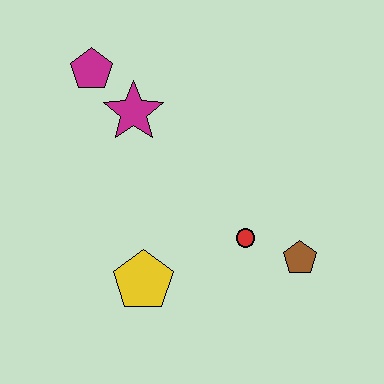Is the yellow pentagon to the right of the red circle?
No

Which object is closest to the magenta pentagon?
The magenta star is closest to the magenta pentagon.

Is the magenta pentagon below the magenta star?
No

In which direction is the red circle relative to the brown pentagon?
The red circle is to the left of the brown pentagon.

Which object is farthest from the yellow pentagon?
The magenta pentagon is farthest from the yellow pentagon.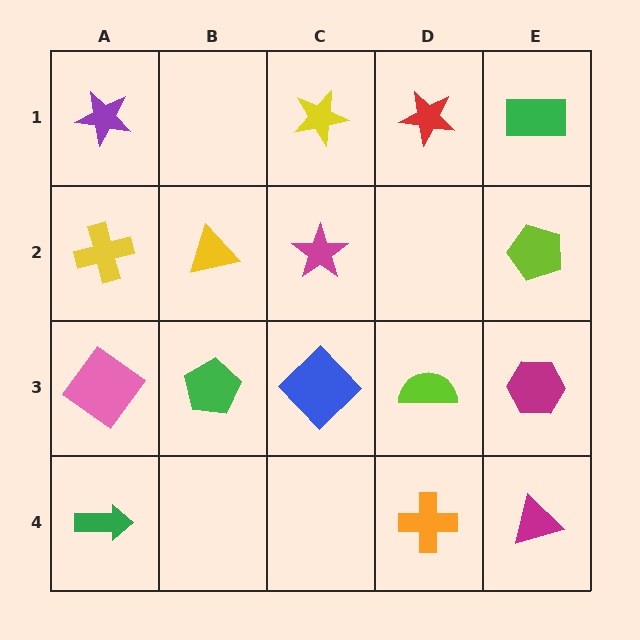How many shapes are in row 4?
3 shapes.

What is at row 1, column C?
A yellow star.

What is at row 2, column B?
A yellow triangle.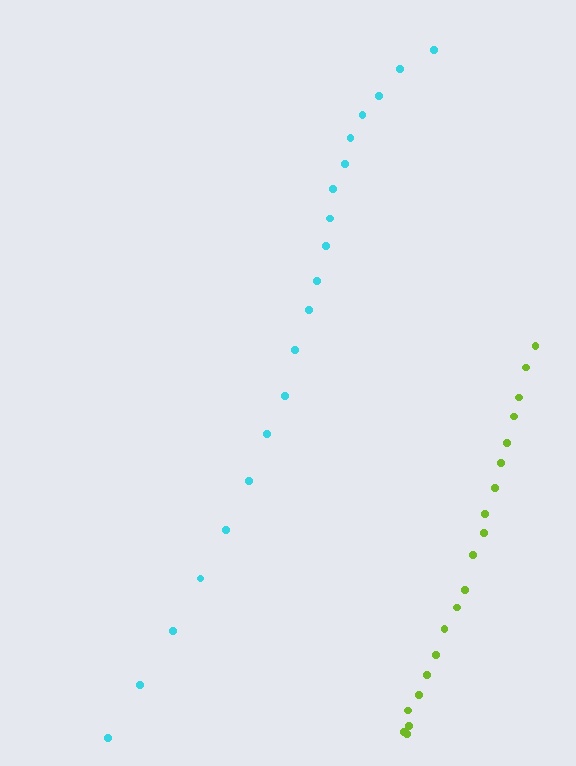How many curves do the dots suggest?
There are 2 distinct paths.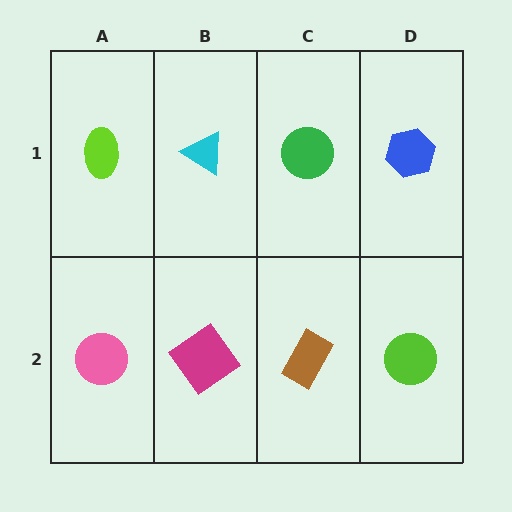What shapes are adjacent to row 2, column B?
A cyan triangle (row 1, column B), a pink circle (row 2, column A), a brown rectangle (row 2, column C).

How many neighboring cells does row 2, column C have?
3.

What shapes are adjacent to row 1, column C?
A brown rectangle (row 2, column C), a cyan triangle (row 1, column B), a blue hexagon (row 1, column D).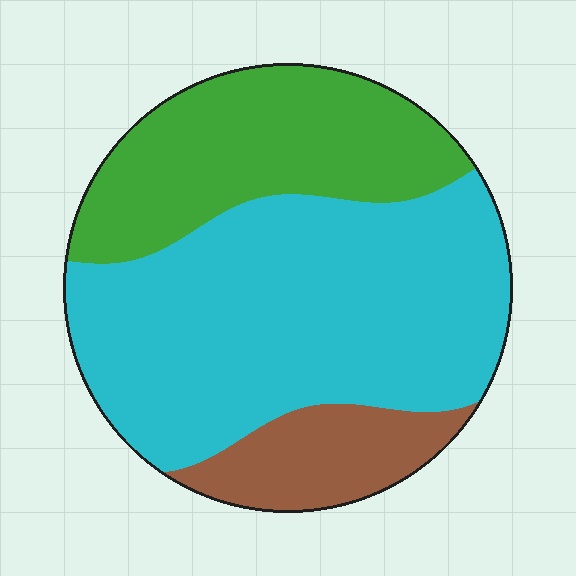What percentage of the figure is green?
Green covers roughly 30% of the figure.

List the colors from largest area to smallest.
From largest to smallest: cyan, green, brown.